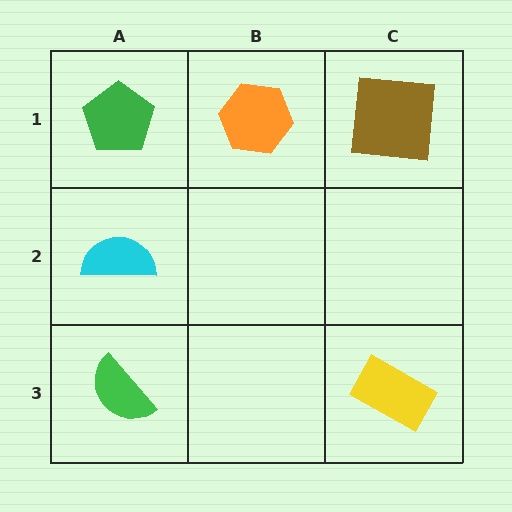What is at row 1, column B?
An orange hexagon.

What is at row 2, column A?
A cyan semicircle.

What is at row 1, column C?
A brown square.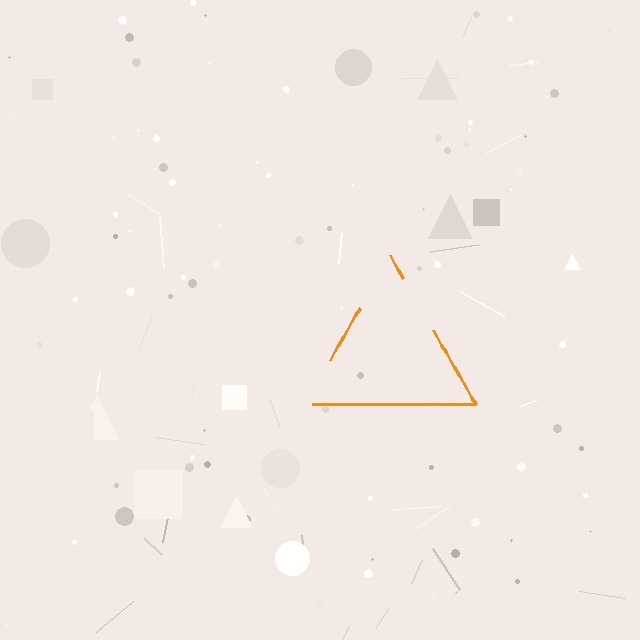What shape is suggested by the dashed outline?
The dashed outline suggests a triangle.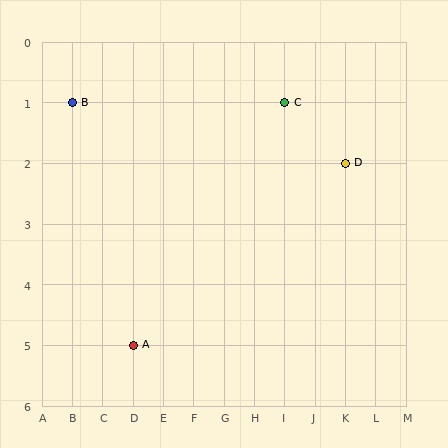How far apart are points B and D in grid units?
Points B and D are 9 columns and 1 row apart (about 9.1 grid units diagonally).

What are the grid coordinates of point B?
Point B is at grid coordinates (B, 1).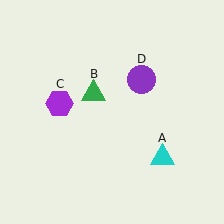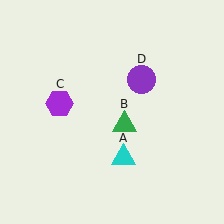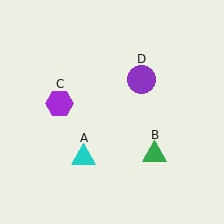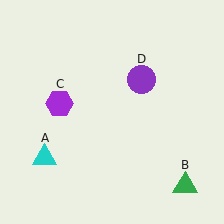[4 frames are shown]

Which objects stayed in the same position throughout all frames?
Purple hexagon (object C) and purple circle (object D) remained stationary.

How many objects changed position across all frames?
2 objects changed position: cyan triangle (object A), green triangle (object B).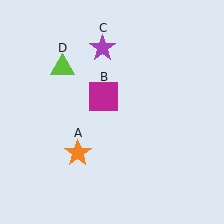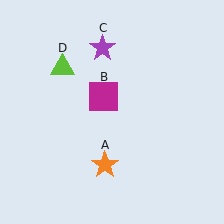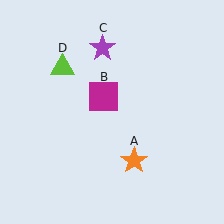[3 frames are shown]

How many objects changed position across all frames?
1 object changed position: orange star (object A).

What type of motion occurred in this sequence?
The orange star (object A) rotated counterclockwise around the center of the scene.